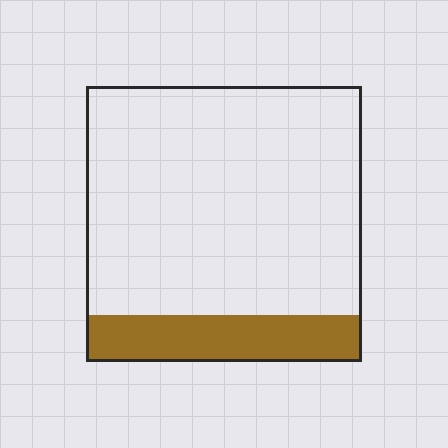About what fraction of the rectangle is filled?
About one sixth (1/6).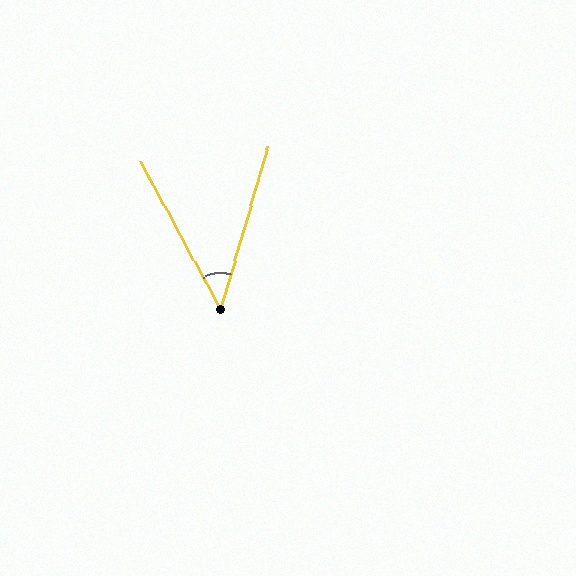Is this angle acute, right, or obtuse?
It is acute.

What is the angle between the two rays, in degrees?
Approximately 45 degrees.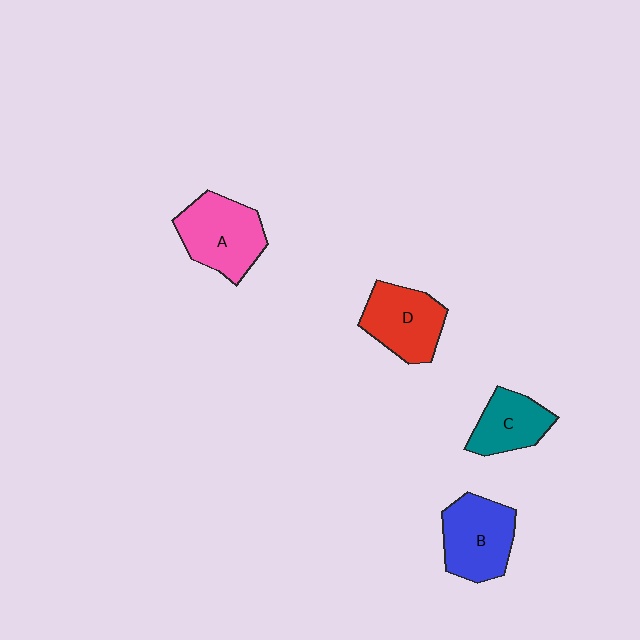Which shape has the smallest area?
Shape C (teal).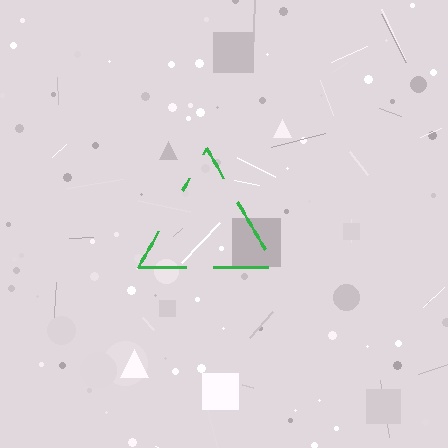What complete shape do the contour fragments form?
The contour fragments form a triangle.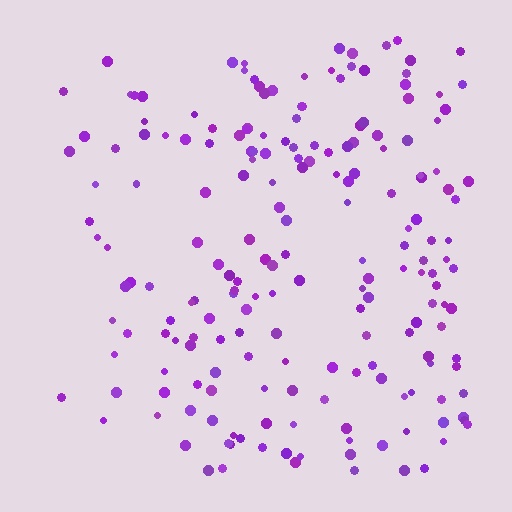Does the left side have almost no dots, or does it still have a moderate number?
Still a moderate number, just noticeably fewer than the right.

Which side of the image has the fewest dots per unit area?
The left.